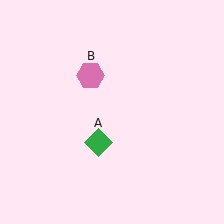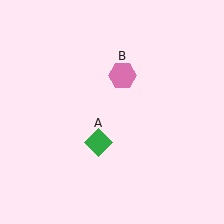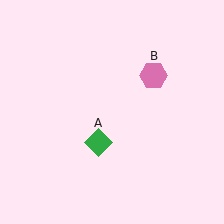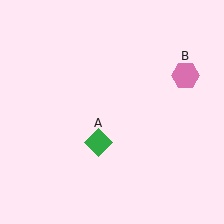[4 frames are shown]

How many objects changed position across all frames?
1 object changed position: pink hexagon (object B).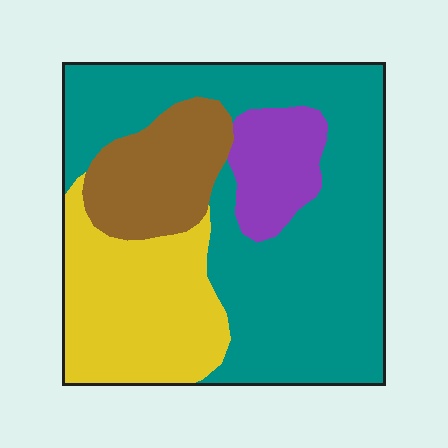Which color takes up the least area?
Purple, at roughly 10%.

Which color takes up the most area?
Teal, at roughly 50%.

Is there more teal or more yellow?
Teal.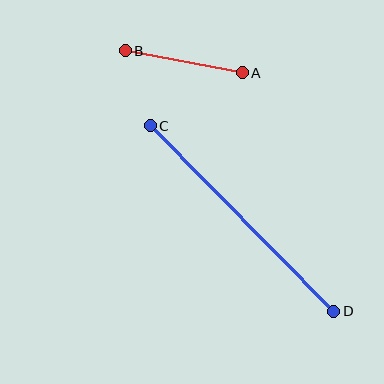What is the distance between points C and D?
The distance is approximately 261 pixels.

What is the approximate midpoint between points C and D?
The midpoint is at approximately (242, 219) pixels.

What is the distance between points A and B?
The distance is approximately 119 pixels.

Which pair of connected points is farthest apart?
Points C and D are farthest apart.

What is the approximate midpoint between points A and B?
The midpoint is at approximately (184, 62) pixels.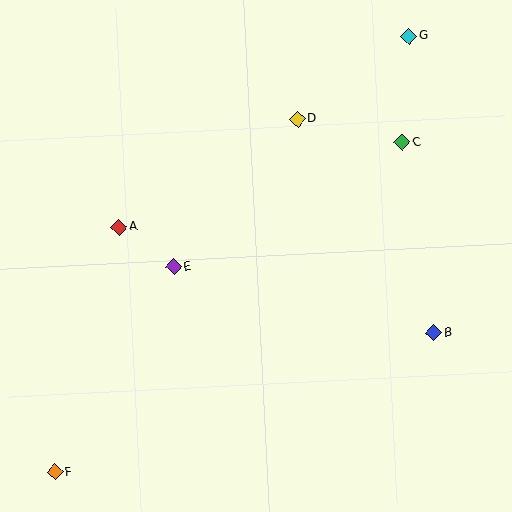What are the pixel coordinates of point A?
Point A is at (119, 227).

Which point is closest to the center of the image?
Point E at (174, 267) is closest to the center.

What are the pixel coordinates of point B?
Point B is at (434, 333).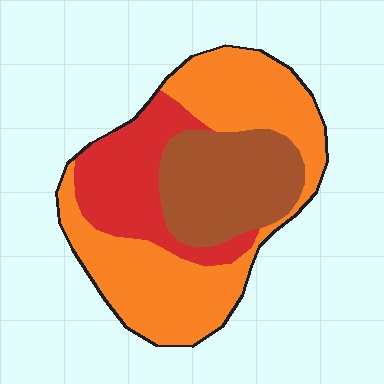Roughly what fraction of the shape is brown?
Brown covers roughly 25% of the shape.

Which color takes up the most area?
Orange, at roughly 50%.